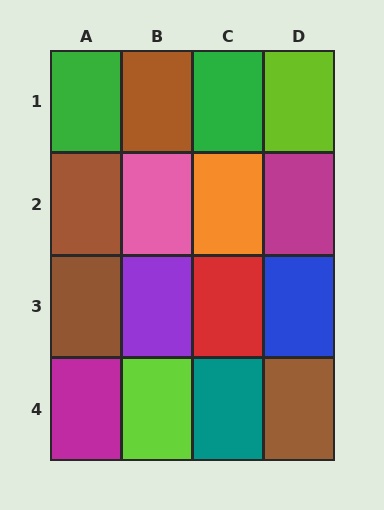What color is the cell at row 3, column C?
Red.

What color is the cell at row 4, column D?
Brown.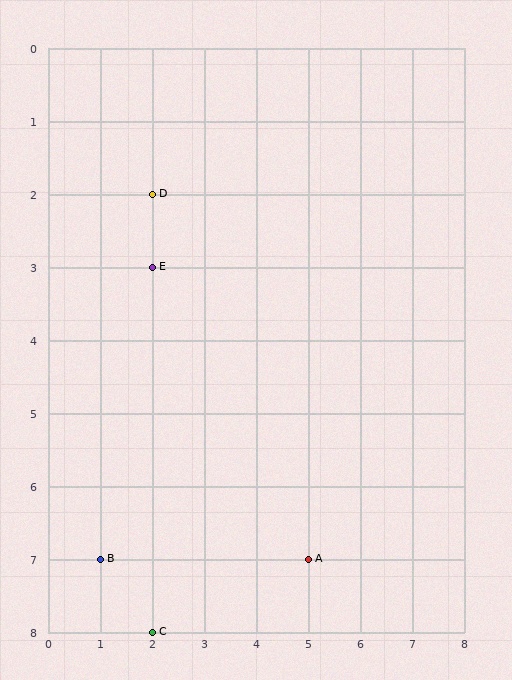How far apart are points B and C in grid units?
Points B and C are 1 column and 1 row apart (about 1.4 grid units diagonally).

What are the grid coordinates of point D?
Point D is at grid coordinates (2, 2).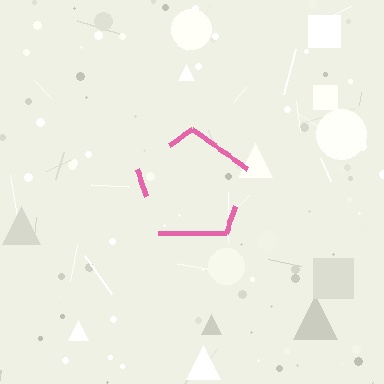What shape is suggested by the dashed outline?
The dashed outline suggests a pentagon.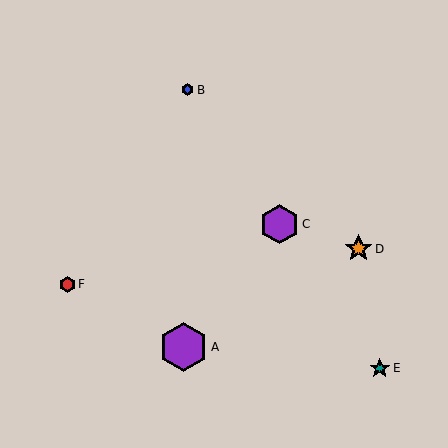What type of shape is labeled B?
Shape B is a blue hexagon.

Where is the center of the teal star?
The center of the teal star is at (380, 368).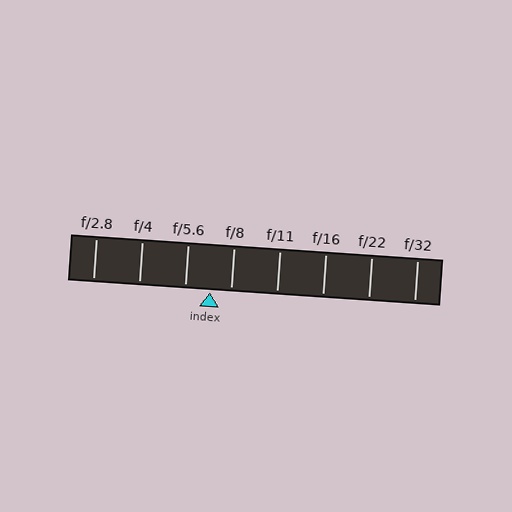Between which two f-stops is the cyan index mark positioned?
The index mark is between f/5.6 and f/8.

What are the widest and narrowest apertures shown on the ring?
The widest aperture shown is f/2.8 and the narrowest is f/32.